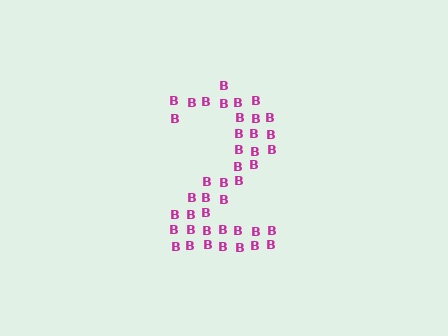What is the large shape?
The large shape is the digit 2.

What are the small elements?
The small elements are letter B's.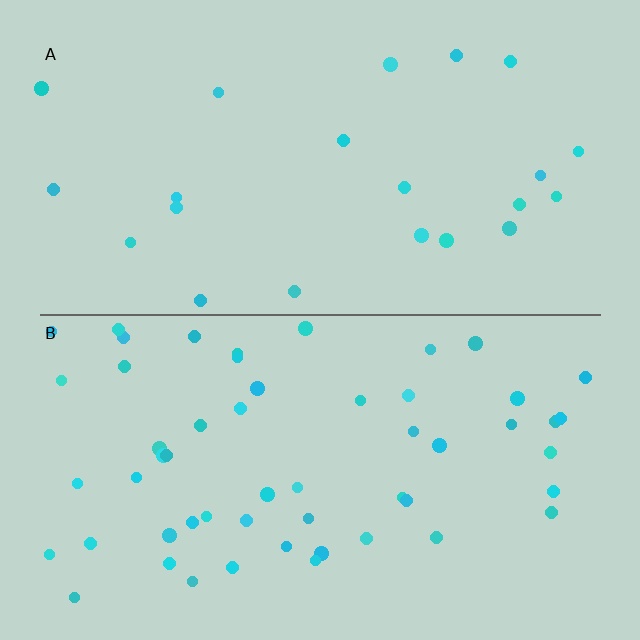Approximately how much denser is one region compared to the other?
Approximately 2.4× — region B over region A.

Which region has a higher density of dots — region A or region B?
B (the bottom).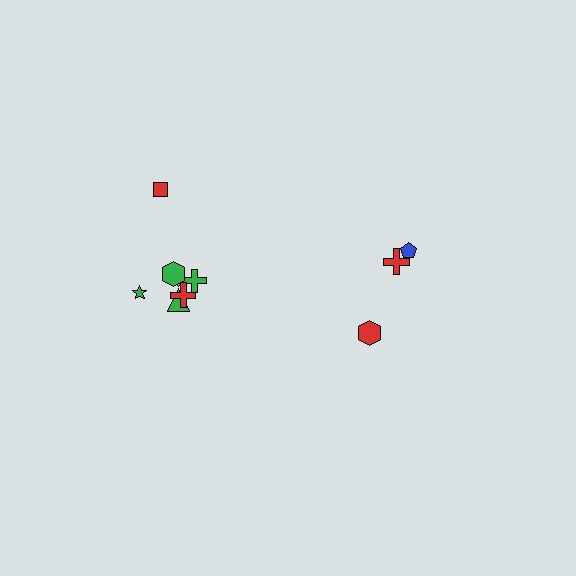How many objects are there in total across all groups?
There are 10 objects.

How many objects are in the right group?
There are 3 objects.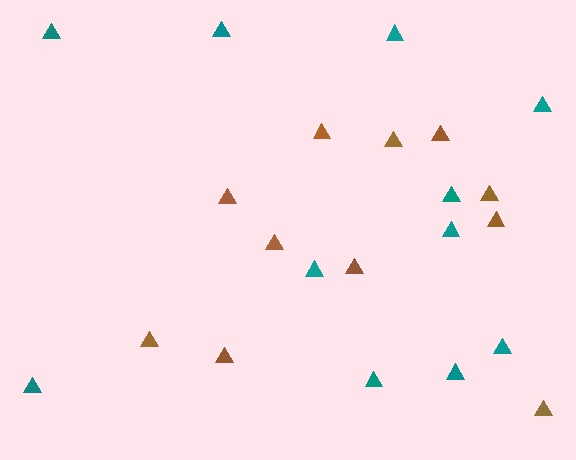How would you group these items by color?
There are 2 groups: one group of teal triangles (11) and one group of brown triangles (11).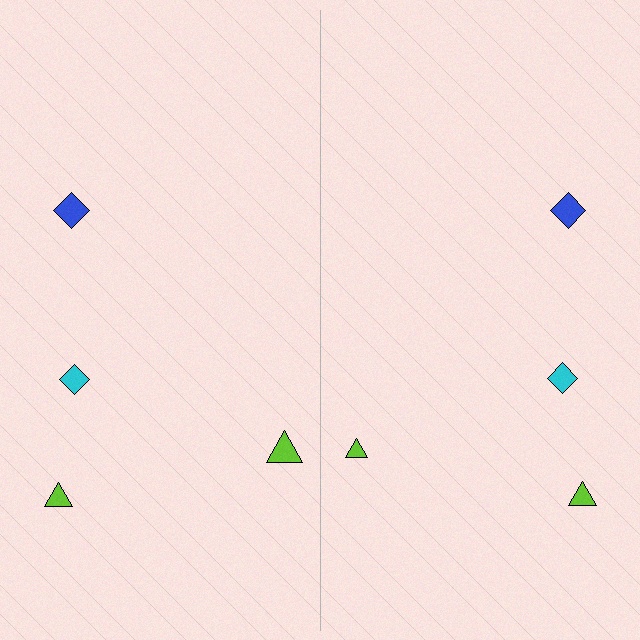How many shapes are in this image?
There are 8 shapes in this image.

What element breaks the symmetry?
The lime triangle on the right side has a different size than its mirror counterpart.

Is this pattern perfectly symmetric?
No, the pattern is not perfectly symmetric. The lime triangle on the right side has a different size than its mirror counterpart.